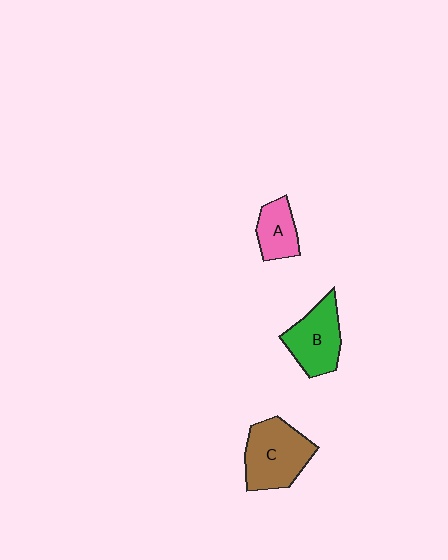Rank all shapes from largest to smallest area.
From largest to smallest: C (brown), B (green), A (pink).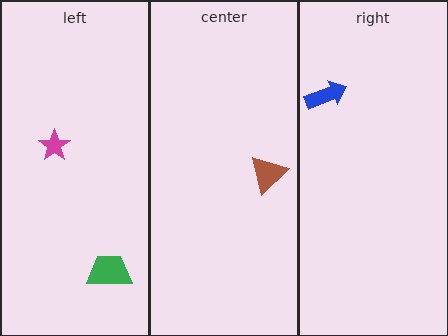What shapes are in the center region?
The brown triangle.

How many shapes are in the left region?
2.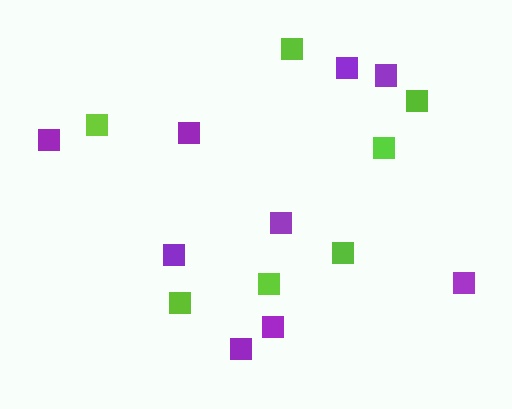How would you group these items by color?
There are 2 groups: one group of lime squares (7) and one group of purple squares (9).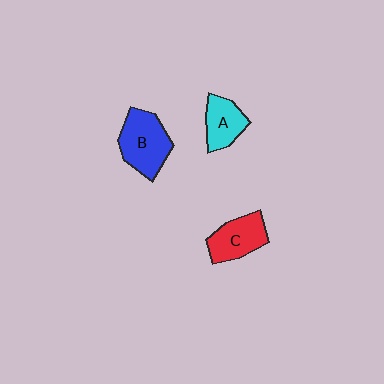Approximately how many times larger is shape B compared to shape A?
Approximately 1.5 times.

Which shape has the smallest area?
Shape A (cyan).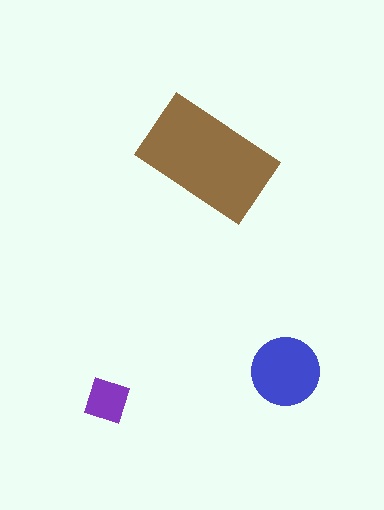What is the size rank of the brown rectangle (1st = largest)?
1st.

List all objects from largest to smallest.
The brown rectangle, the blue circle, the purple diamond.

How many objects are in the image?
There are 3 objects in the image.